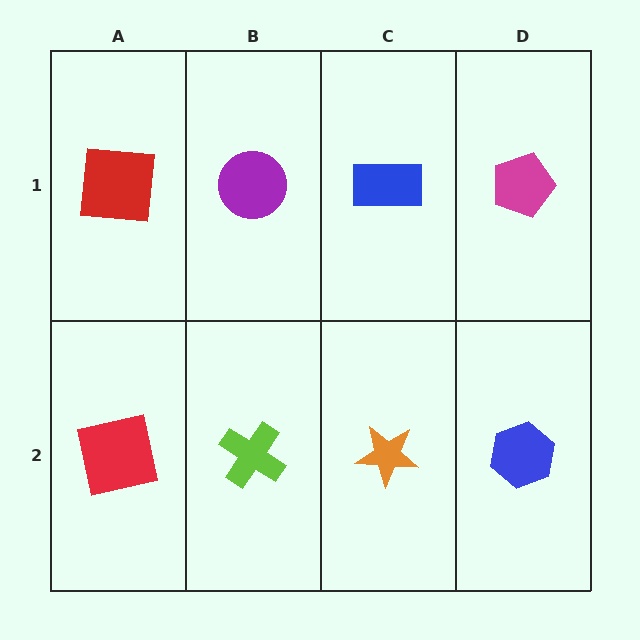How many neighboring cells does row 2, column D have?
2.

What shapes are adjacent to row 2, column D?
A magenta pentagon (row 1, column D), an orange star (row 2, column C).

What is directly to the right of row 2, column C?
A blue hexagon.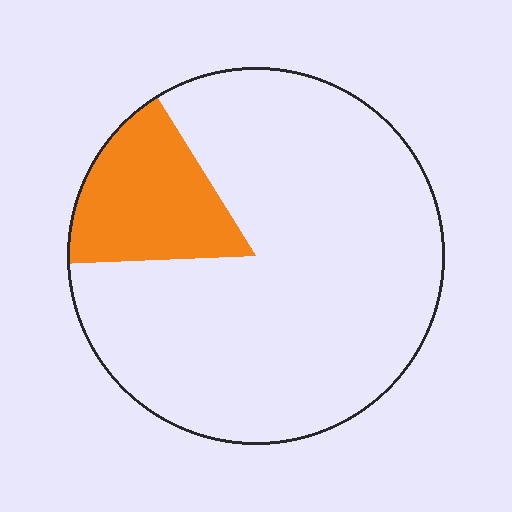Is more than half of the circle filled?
No.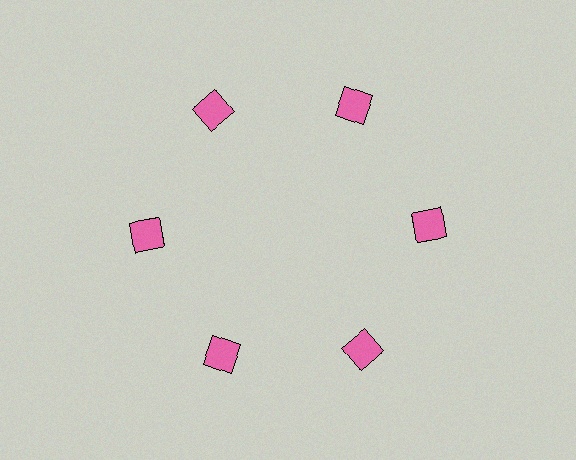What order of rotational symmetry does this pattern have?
This pattern has 6-fold rotational symmetry.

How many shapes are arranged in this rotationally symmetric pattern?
There are 6 shapes, arranged in 6 groups of 1.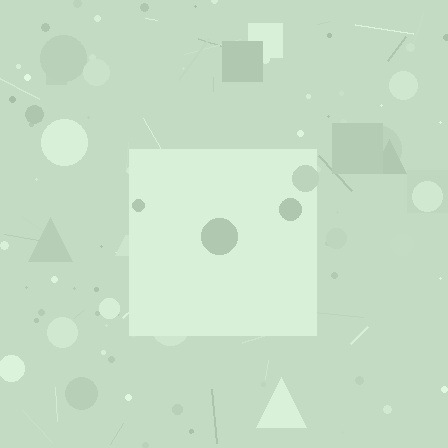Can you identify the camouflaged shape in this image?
The camouflaged shape is a square.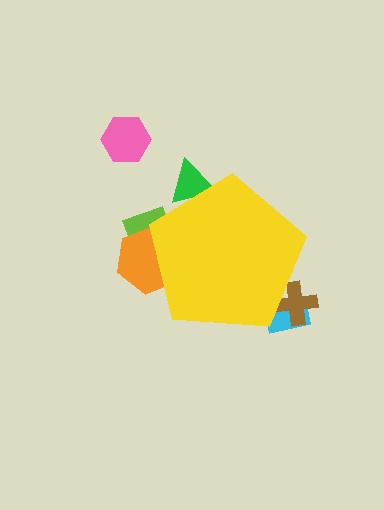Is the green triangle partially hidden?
Yes, the green triangle is partially hidden behind the yellow pentagon.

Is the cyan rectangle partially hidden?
Yes, the cyan rectangle is partially hidden behind the yellow pentagon.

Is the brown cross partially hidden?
Yes, the brown cross is partially hidden behind the yellow pentagon.